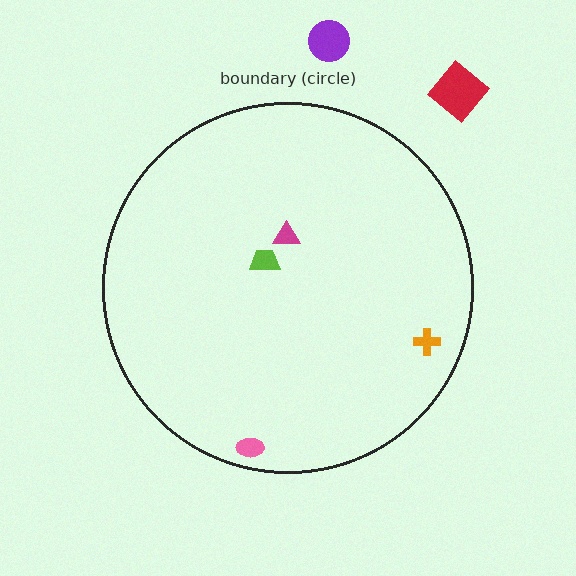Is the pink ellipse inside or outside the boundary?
Inside.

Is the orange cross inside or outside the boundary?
Inside.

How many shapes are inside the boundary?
4 inside, 2 outside.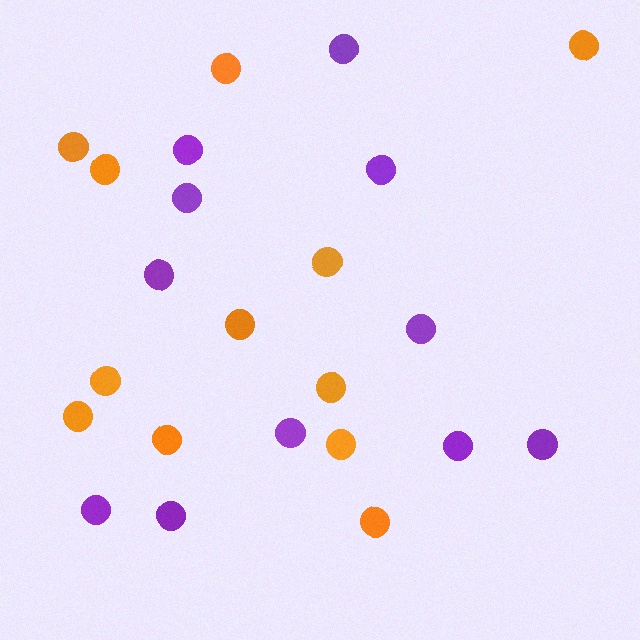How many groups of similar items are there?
There are 2 groups: one group of purple circles (11) and one group of orange circles (12).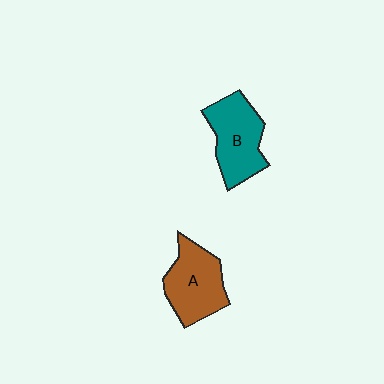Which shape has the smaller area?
Shape A (brown).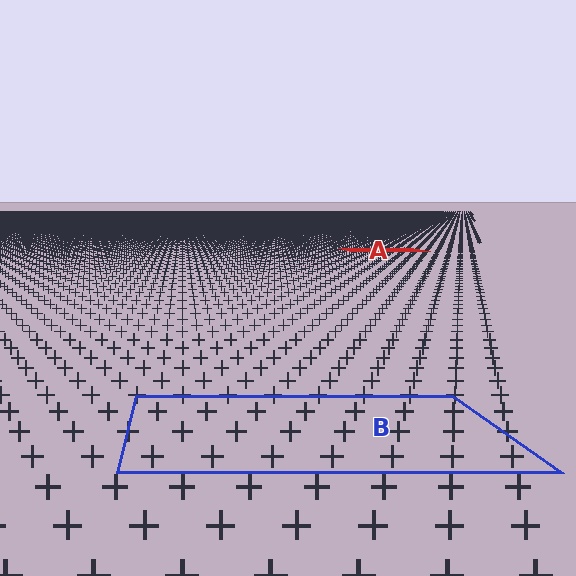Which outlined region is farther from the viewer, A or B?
Region A is farther from the viewer — the texture elements inside it appear smaller and more densely packed.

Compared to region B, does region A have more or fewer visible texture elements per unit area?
Region A has more texture elements per unit area — they are packed more densely because it is farther away.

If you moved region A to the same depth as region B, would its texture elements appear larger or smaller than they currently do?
They would appear larger. At a closer depth, the same texture elements are projected at a bigger on-screen size.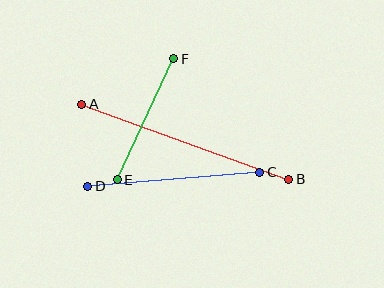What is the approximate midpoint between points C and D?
The midpoint is at approximately (174, 179) pixels.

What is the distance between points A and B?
The distance is approximately 220 pixels.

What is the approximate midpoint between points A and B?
The midpoint is at approximately (185, 142) pixels.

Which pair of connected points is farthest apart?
Points A and B are farthest apart.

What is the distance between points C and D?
The distance is approximately 172 pixels.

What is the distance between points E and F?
The distance is approximately 134 pixels.